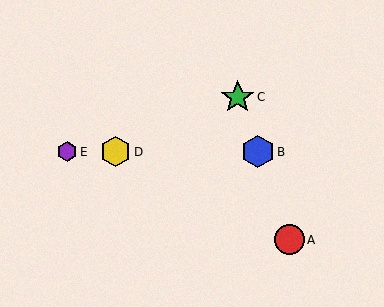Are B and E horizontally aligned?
Yes, both are at y≈152.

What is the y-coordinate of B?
Object B is at y≈152.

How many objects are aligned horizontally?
3 objects (B, D, E) are aligned horizontally.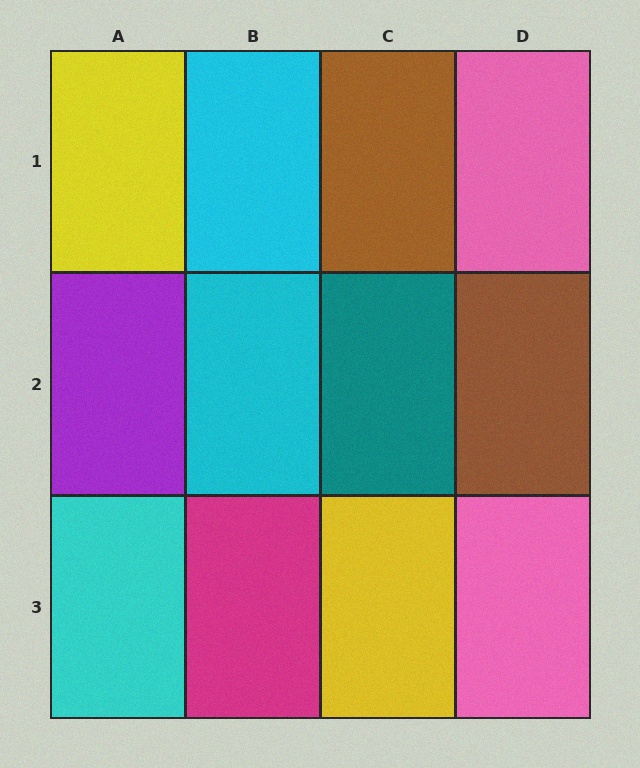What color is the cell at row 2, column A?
Purple.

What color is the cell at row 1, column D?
Pink.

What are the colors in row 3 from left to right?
Cyan, magenta, yellow, pink.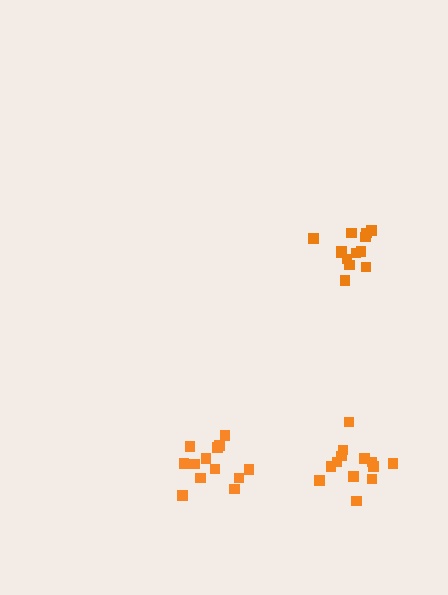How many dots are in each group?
Group 1: 13 dots, Group 2: 13 dots, Group 3: 13 dots (39 total).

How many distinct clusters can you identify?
There are 3 distinct clusters.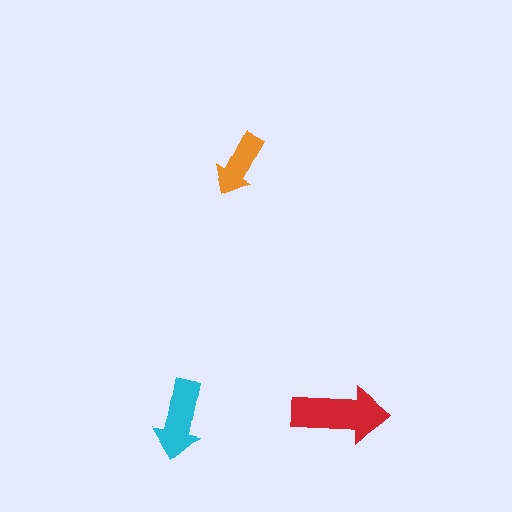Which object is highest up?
The orange arrow is topmost.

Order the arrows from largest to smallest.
the red one, the cyan one, the orange one.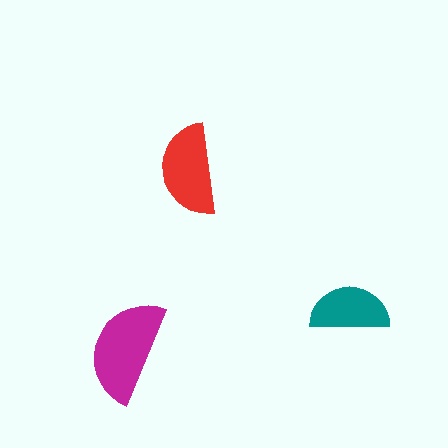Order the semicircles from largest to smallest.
the magenta one, the red one, the teal one.